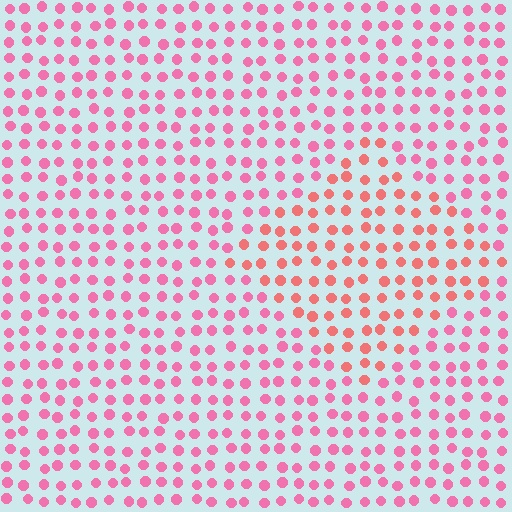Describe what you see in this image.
The image is filled with small pink elements in a uniform arrangement. A diamond-shaped region is visible where the elements are tinted to a slightly different hue, forming a subtle color boundary.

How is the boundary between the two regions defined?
The boundary is defined purely by a slight shift in hue (about 28 degrees). Spacing, size, and orientation are identical on both sides.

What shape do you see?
I see a diamond.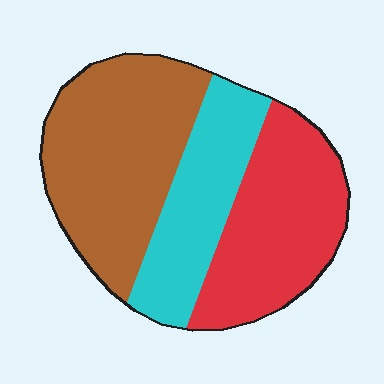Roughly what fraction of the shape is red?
Red covers roughly 35% of the shape.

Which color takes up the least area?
Cyan, at roughly 25%.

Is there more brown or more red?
Brown.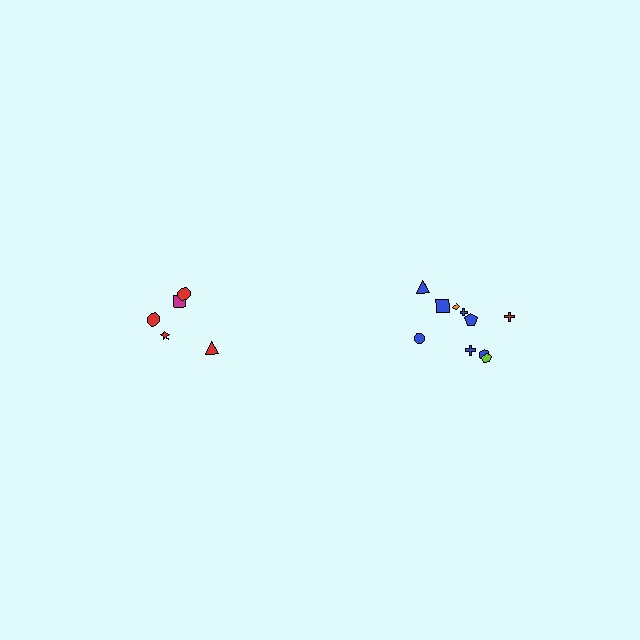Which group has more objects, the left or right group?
The right group.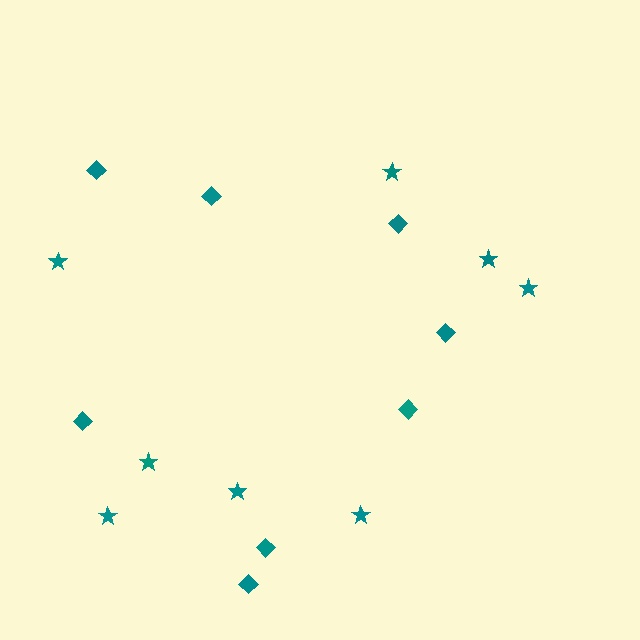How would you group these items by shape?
There are 2 groups: one group of diamonds (8) and one group of stars (8).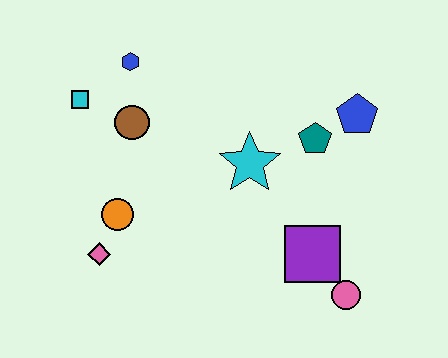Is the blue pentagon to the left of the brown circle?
No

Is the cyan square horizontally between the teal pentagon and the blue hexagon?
No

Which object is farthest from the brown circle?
The pink circle is farthest from the brown circle.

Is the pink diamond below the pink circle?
No